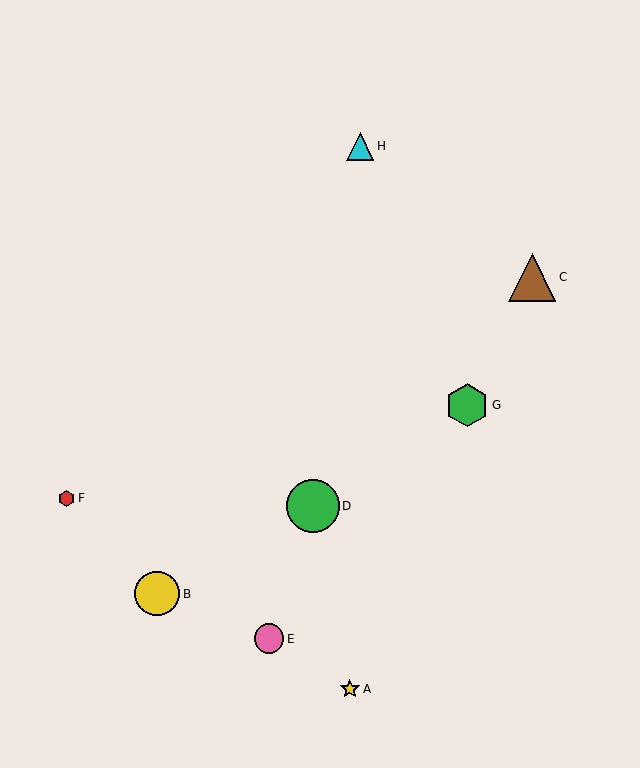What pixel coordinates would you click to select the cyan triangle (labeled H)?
Click at (360, 146) to select the cyan triangle H.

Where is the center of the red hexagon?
The center of the red hexagon is at (67, 498).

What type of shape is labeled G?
Shape G is a green hexagon.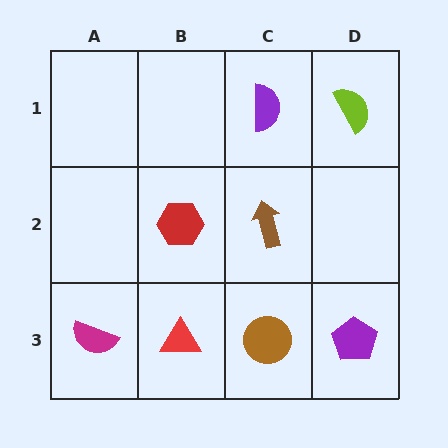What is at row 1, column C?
A purple semicircle.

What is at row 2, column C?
A brown arrow.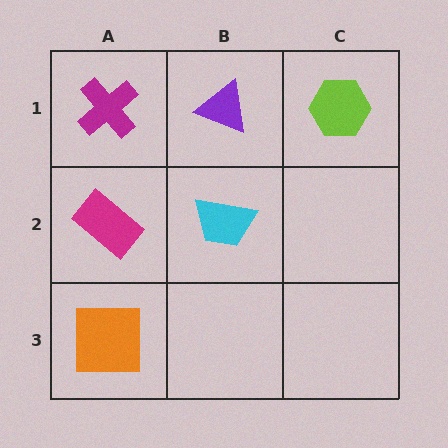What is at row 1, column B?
A purple triangle.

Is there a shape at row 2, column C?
No, that cell is empty.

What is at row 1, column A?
A magenta cross.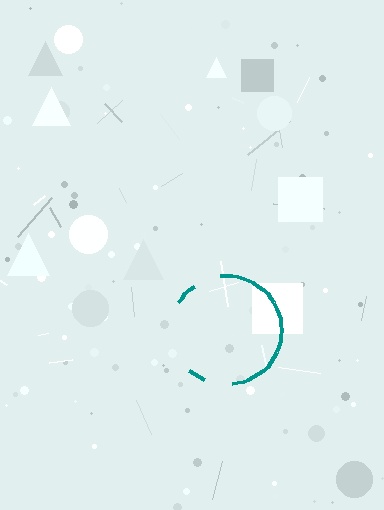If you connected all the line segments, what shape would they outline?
They would outline a circle.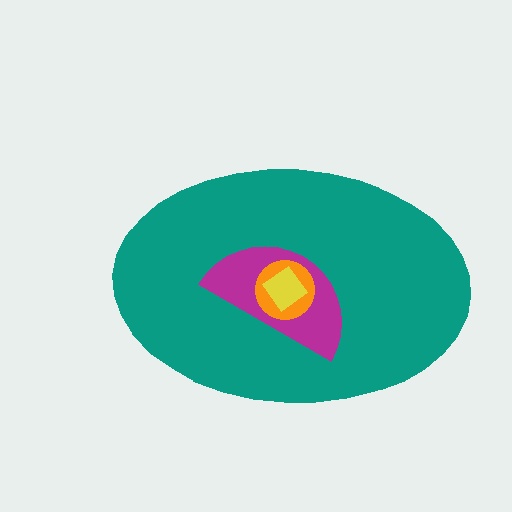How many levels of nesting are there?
4.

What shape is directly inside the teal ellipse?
The magenta semicircle.